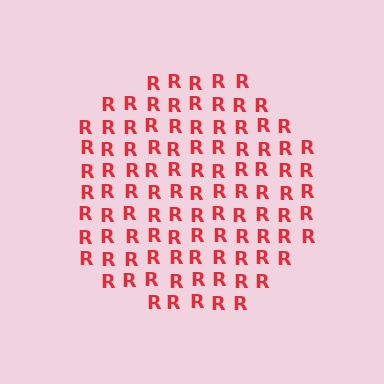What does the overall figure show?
The overall figure shows a circle.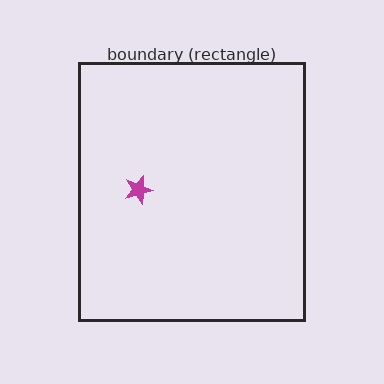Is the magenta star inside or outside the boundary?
Inside.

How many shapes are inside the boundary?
1 inside, 0 outside.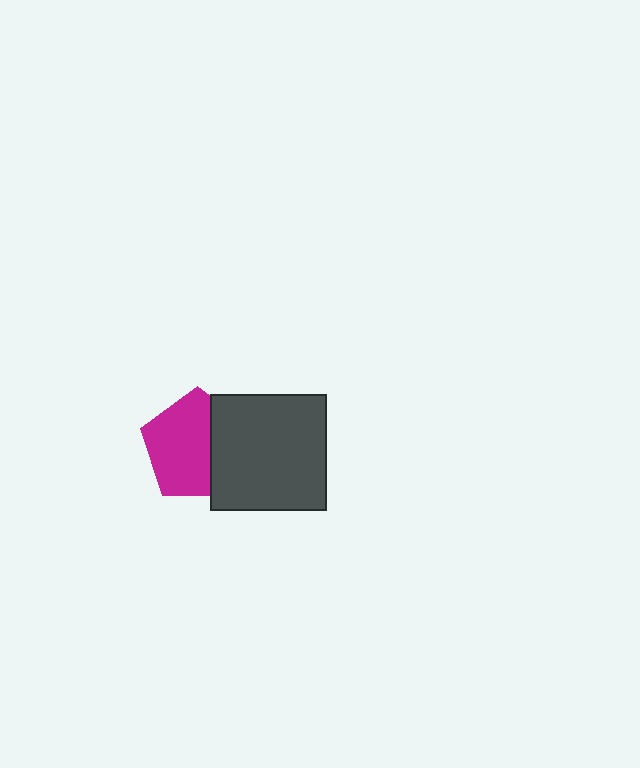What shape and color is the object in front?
The object in front is a dark gray square.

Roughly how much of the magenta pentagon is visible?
About half of it is visible (roughly 65%).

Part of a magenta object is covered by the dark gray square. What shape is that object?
It is a pentagon.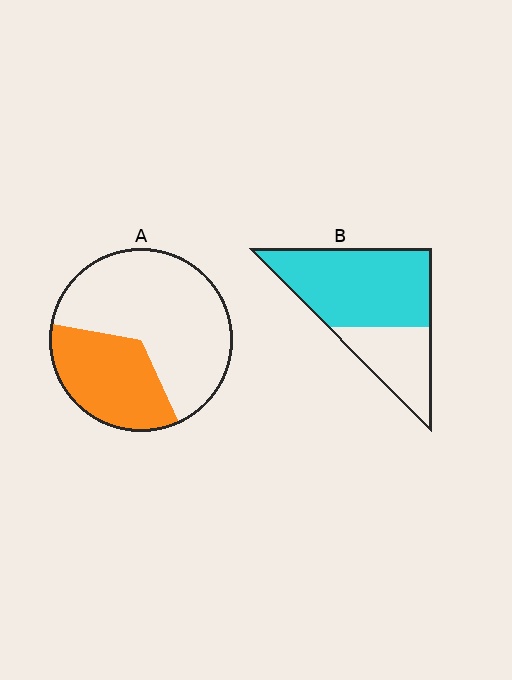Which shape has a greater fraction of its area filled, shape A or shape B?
Shape B.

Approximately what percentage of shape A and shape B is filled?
A is approximately 35% and B is approximately 65%.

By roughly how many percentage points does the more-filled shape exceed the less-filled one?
By roughly 30 percentage points (B over A).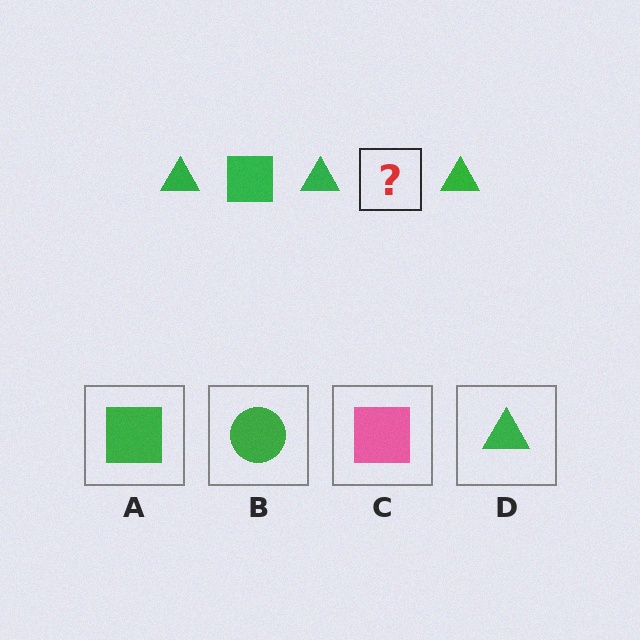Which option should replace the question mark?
Option A.